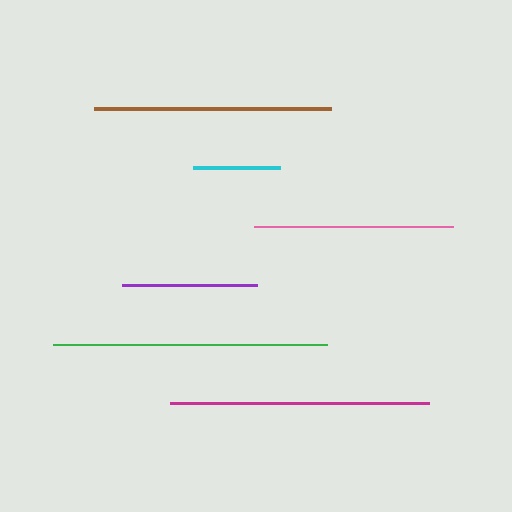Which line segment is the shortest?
The cyan line is the shortest at approximately 87 pixels.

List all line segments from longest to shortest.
From longest to shortest: green, magenta, brown, pink, purple, cyan.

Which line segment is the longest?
The green line is the longest at approximately 274 pixels.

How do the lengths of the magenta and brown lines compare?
The magenta and brown lines are approximately the same length.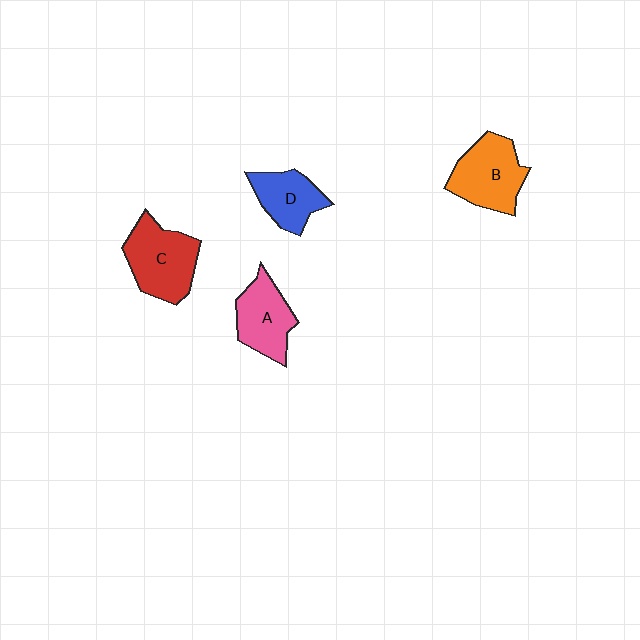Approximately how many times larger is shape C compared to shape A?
Approximately 1.2 times.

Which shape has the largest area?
Shape C (red).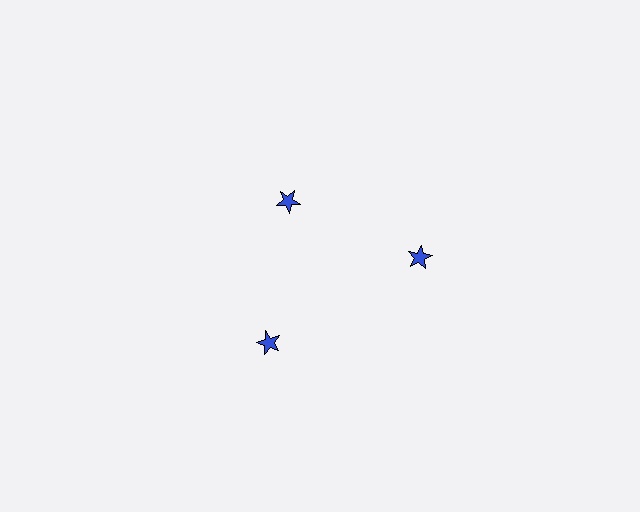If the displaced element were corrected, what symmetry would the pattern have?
It would have 3-fold rotational symmetry — the pattern would map onto itself every 120 degrees.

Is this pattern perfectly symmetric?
No. The 3 blue stars are arranged in a ring, but one element near the 11 o'clock position is pulled inward toward the center, breaking the 3-fold rotational symmetry.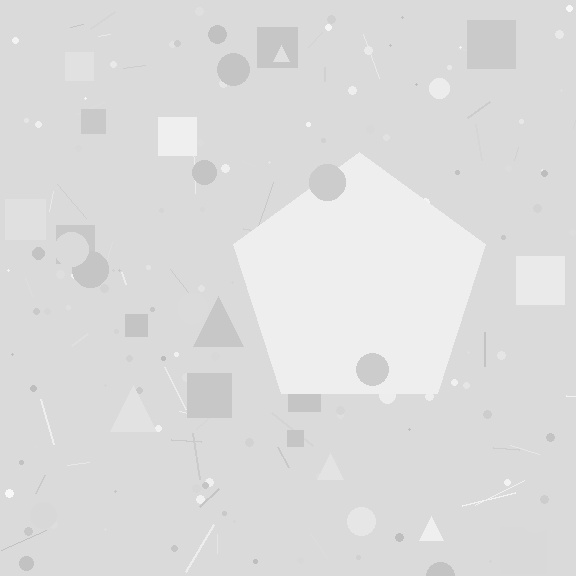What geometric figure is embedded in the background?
A pentagon is embedded in the background.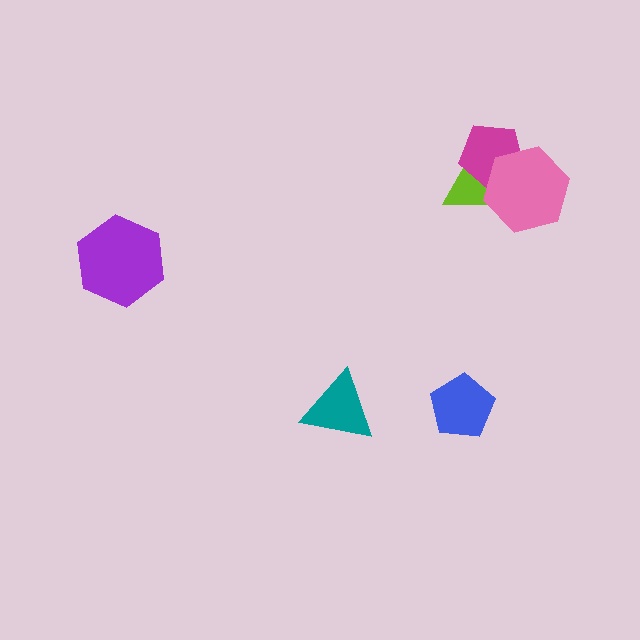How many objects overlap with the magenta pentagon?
2 objects overlap with the magenta pentagon.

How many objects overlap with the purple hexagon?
0 objects overlap with the purple hexagon.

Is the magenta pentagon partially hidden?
Yes, it is partially covered by another shape.